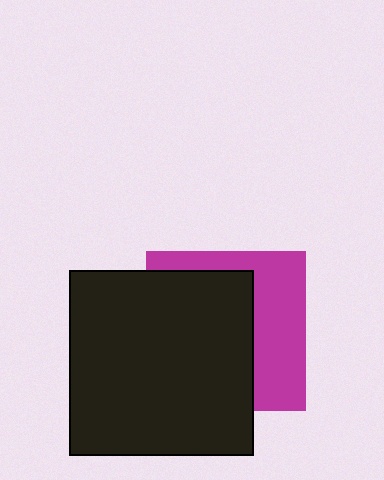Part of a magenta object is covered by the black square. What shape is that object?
It is a square.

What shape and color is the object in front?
The object in front is a black square.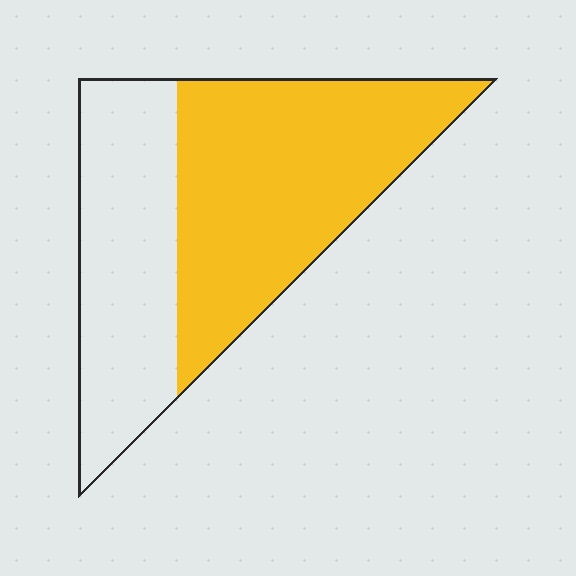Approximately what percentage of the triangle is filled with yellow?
Approximately 60%.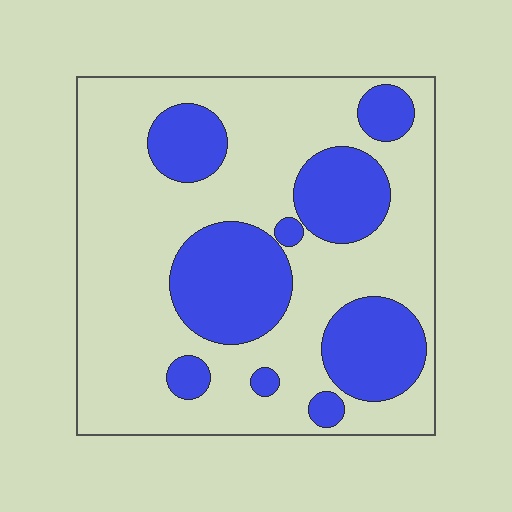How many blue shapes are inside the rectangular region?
9.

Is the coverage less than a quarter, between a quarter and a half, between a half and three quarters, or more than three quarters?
Between a quarter and a half.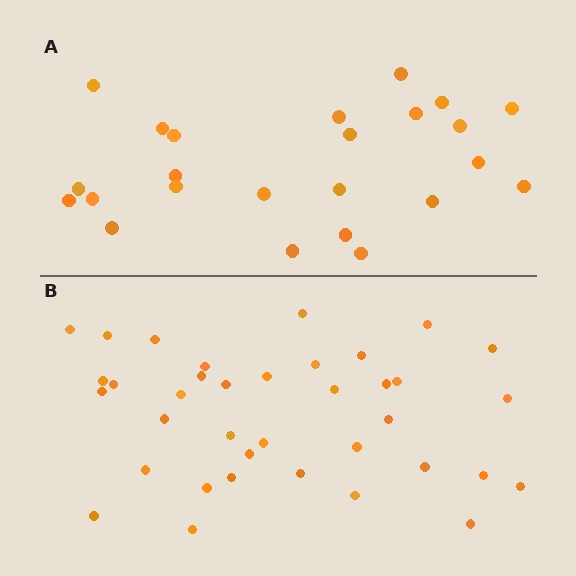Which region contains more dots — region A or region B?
Region B (the bottom region) has more dots.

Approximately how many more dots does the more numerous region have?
Region B has approximately 15 more dots than region A.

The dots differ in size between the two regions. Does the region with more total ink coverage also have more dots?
No. Region A has more total ink coverage because its dots are larger, but region B actually contains more individual dots. Total area can be misleading — the number of items is what matters here.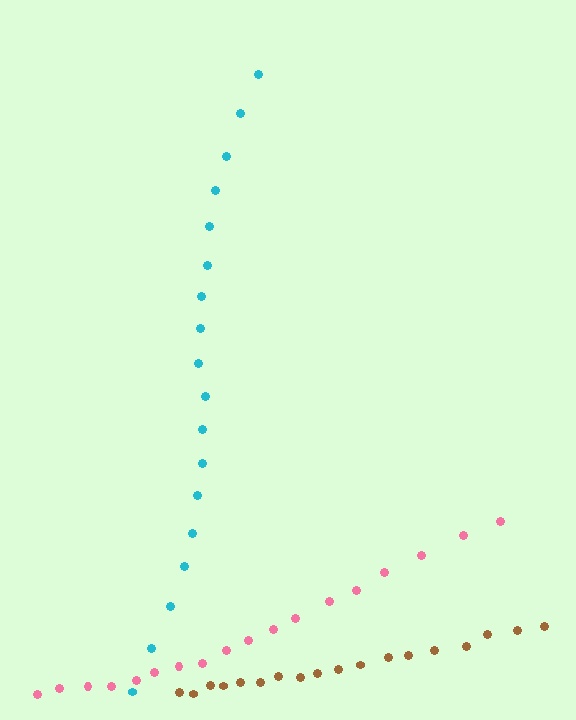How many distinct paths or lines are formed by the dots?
There are 3 distinct paths.